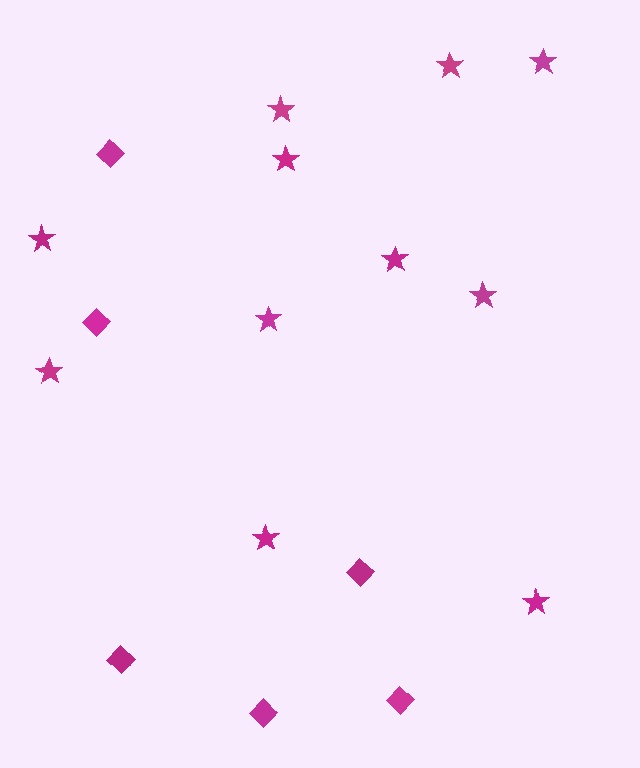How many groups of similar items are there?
There are 2 groups: one group of diamonds (6) and one group of stars (11).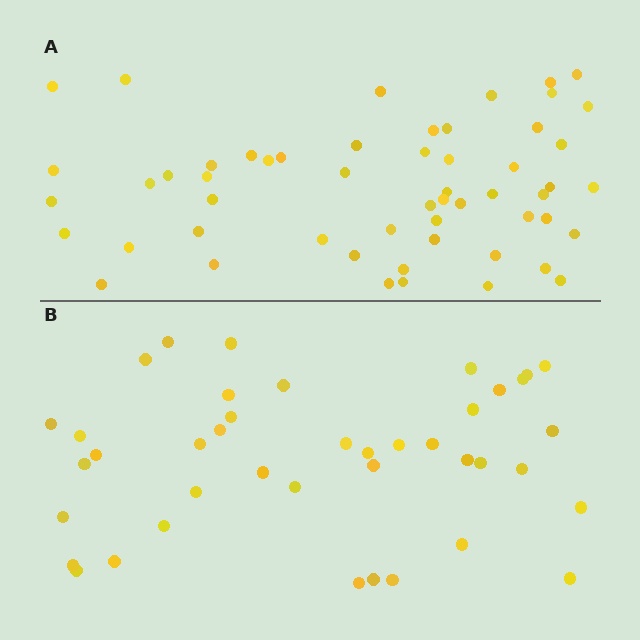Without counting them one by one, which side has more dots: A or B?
Region A (the top region) has more dots.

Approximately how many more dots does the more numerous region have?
Region A has approximately 15 more dots than region B.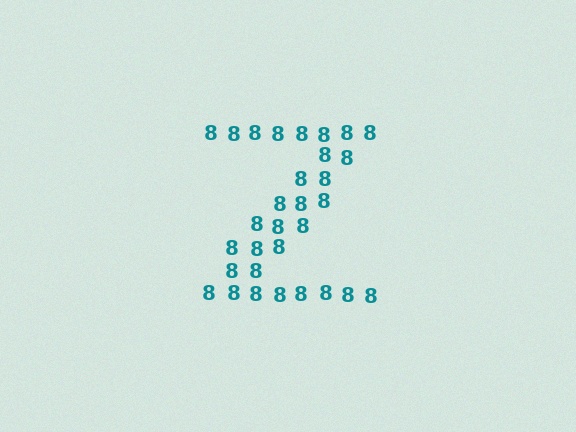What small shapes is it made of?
It is made of small digit 8's.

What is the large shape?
The large shape is the letter Z.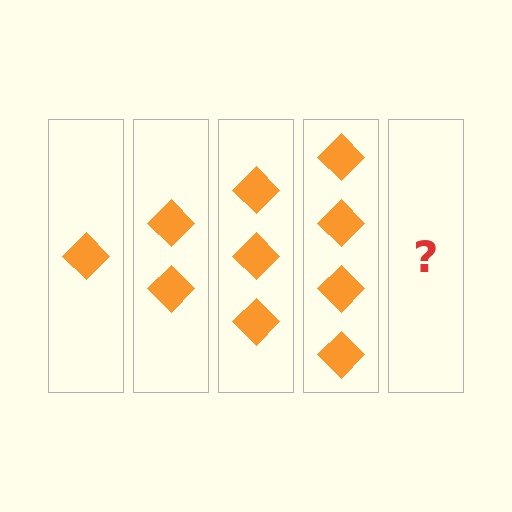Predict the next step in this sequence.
The next step is 5 diamonds.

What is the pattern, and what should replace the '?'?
The pattern is that each step adds one more diamond. The '?' should be 5 diamonds.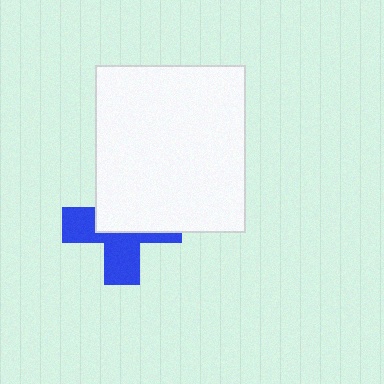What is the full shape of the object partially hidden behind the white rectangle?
The partially hidden object is a blue cross.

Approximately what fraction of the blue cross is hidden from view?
Roughly 51% of the blue cross is hidden behind the white rectangle.